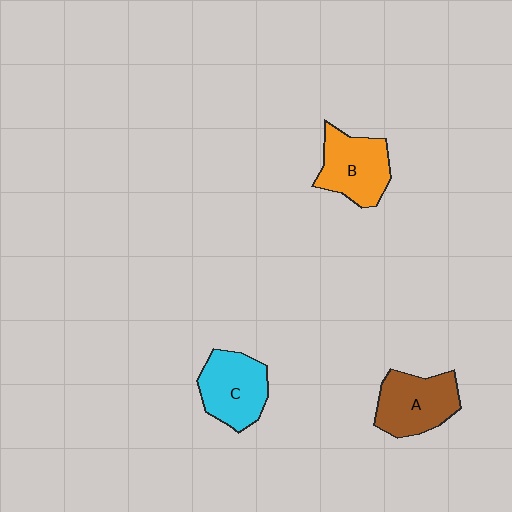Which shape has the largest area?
Shape A (brown).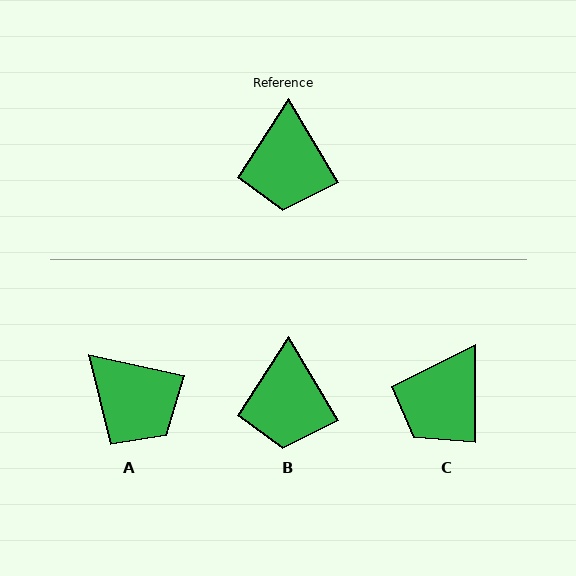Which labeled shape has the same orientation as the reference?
B.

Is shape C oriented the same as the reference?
No, it is off by about 31 degrees.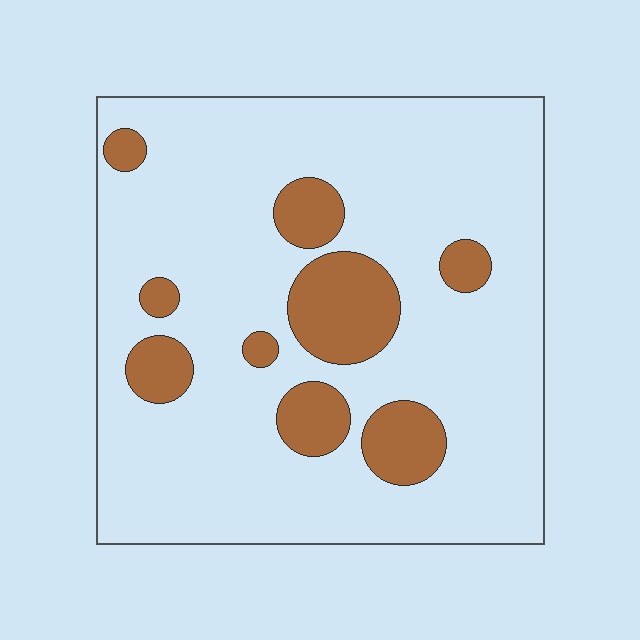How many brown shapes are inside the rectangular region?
9.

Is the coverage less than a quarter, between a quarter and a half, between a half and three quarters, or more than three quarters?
Less than a quarter.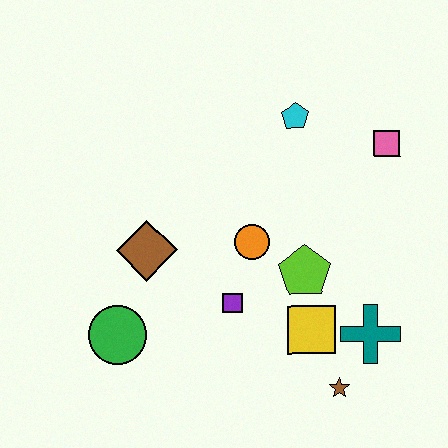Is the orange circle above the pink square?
No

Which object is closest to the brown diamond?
The green circle is closest to the brown diamond.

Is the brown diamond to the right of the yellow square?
No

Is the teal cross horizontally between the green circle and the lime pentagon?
No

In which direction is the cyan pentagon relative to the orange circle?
The cyan pentagon is above the orange circle.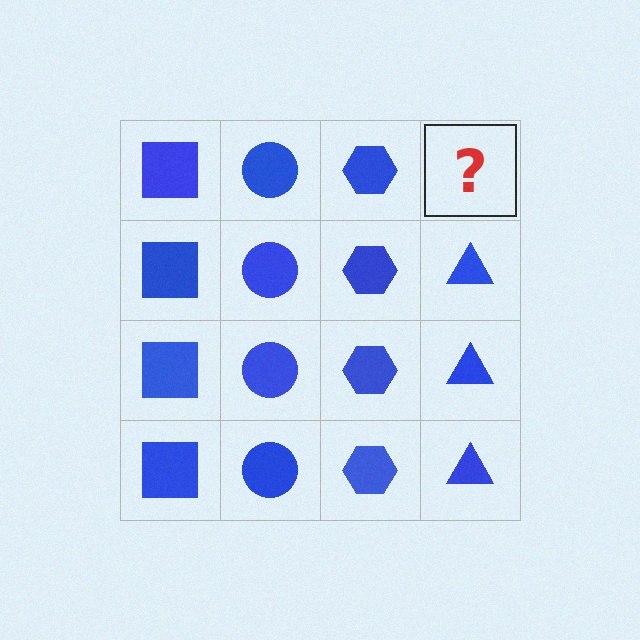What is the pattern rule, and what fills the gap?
The rule is that each column has a consistent shape. The gap should be filled with a blue triangle.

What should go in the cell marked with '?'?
The missing cell should contain a blue triangle.